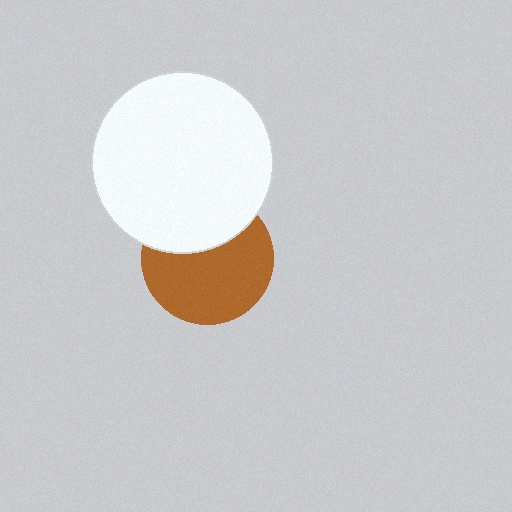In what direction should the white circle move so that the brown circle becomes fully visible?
The white circle should move up. That is the shortest direction to clear the overlap and leave the brown circle fully visible.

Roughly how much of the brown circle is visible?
About half of it is visible (roughly 65%).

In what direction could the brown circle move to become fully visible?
The brown circle could move down. That would shift it out from behind the white circle entirely.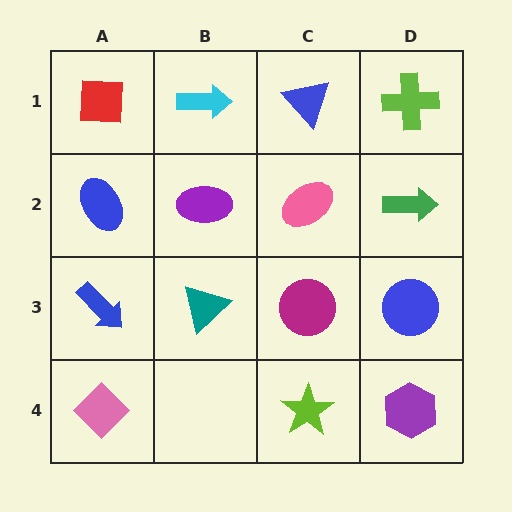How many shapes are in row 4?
3 shapes.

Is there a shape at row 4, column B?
No, that cell is empty.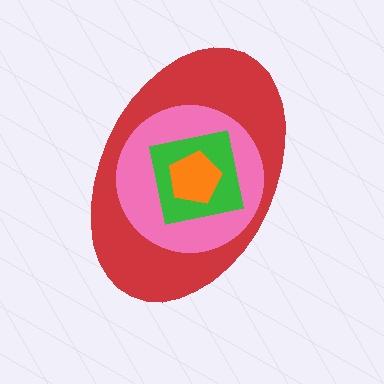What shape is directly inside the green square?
The orange pentagon.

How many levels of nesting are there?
4.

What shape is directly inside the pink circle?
The green square.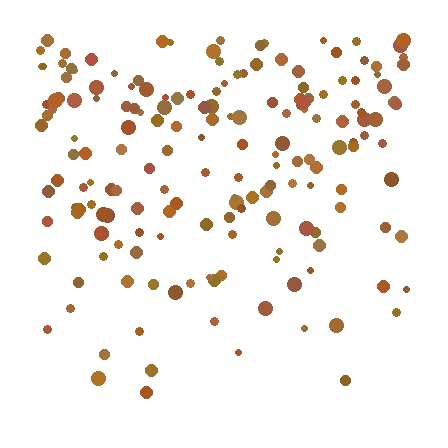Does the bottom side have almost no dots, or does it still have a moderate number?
Still a moderate number, just noticeably fewer than the top.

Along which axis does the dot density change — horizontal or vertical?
Vertical.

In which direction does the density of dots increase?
From bottom to top, with the top side densest.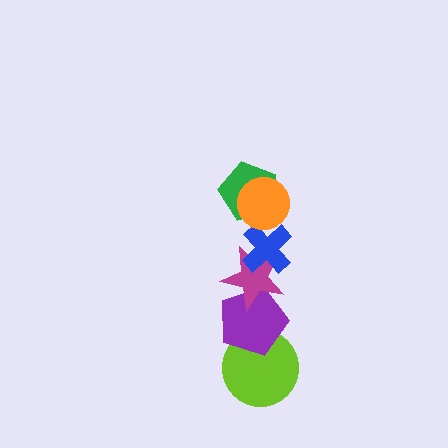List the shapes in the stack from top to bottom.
From top to bottom: the orange circle, the green pentagon, the blue cross, the magenta star, the purple pentagon, the lime circle.